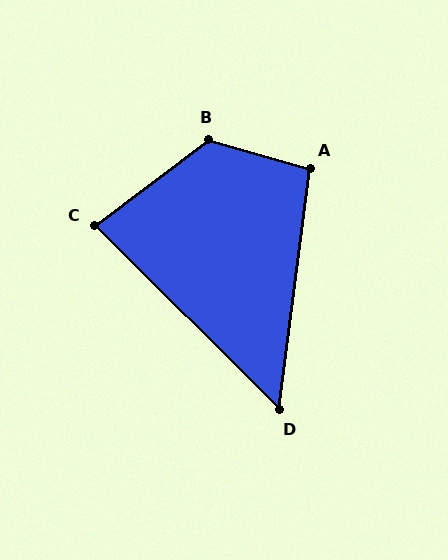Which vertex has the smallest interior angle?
D, at approximately 52 degrees.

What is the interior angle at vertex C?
Approximately 81 degrees (acute).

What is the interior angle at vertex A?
Approximately 99 degrees (obtuse).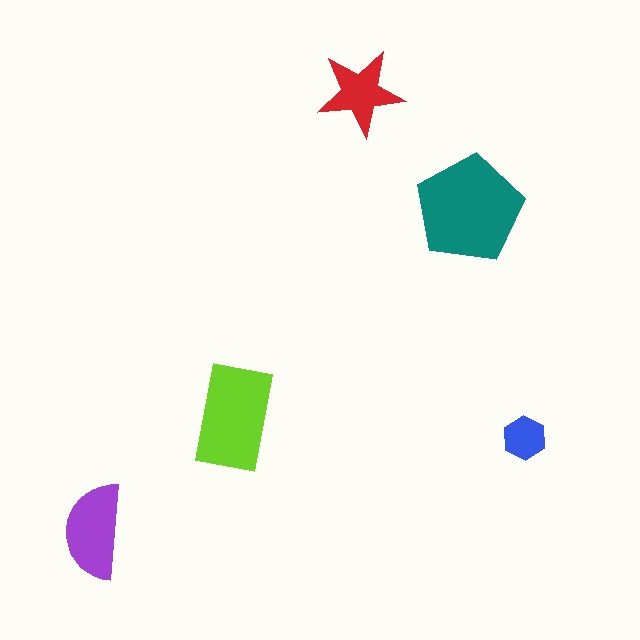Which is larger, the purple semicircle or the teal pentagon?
The teal pentagon.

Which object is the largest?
The teal pentagon.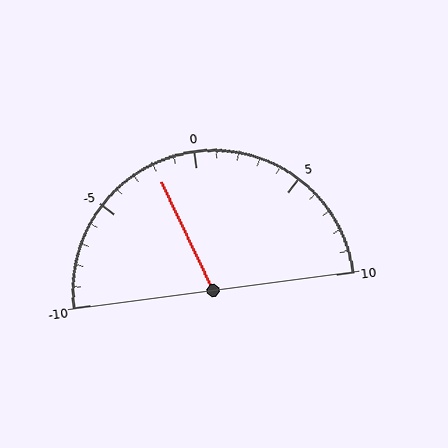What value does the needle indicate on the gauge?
The needle indicates approximately -2.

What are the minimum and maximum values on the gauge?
The gauge ranges from -10 to 10.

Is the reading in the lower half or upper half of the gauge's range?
The reading is in the lower half of the range (-10 to 10).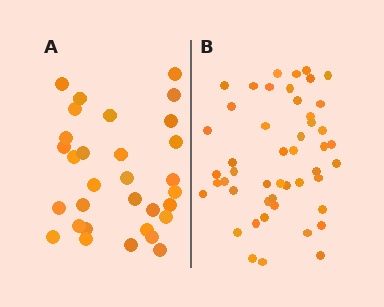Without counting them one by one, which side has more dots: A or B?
Region B (the right region) has more dots.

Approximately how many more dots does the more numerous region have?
Region B has approximately 15 more dots than region A.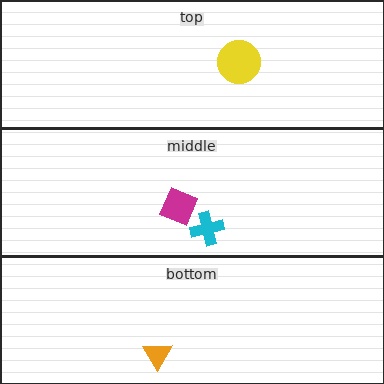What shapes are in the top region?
The yellow circle.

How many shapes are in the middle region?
2.